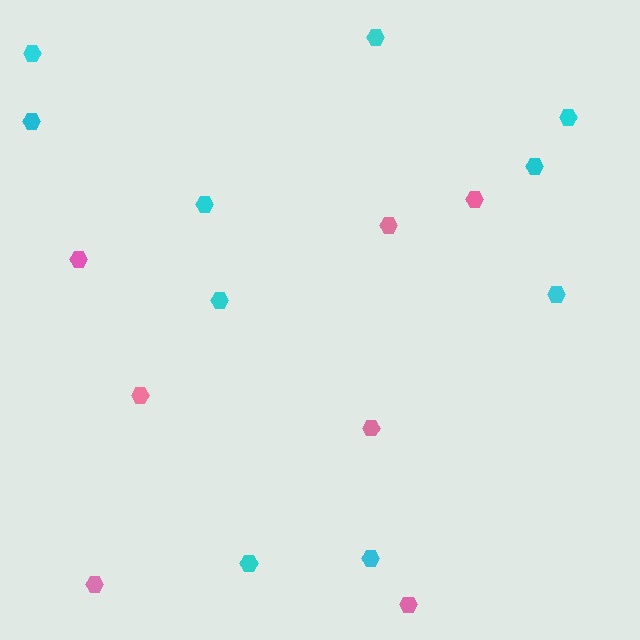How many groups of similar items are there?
There are 2 groups: one group of pink hexagons (7) and one group of cyan hexagons (10).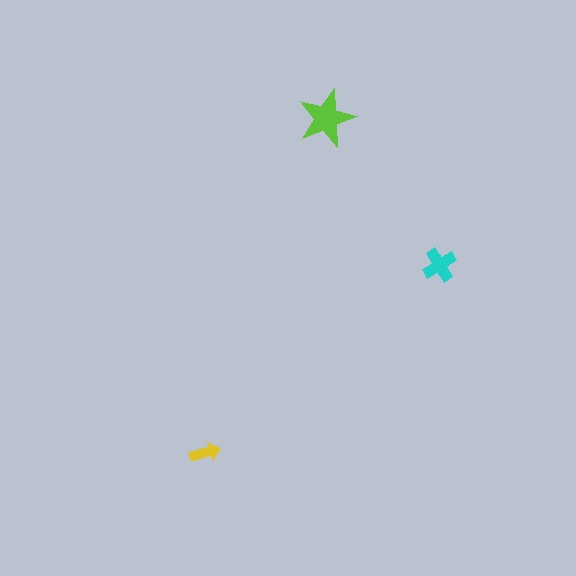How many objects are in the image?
There are 3 objects in the image.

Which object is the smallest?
The yellow arrow.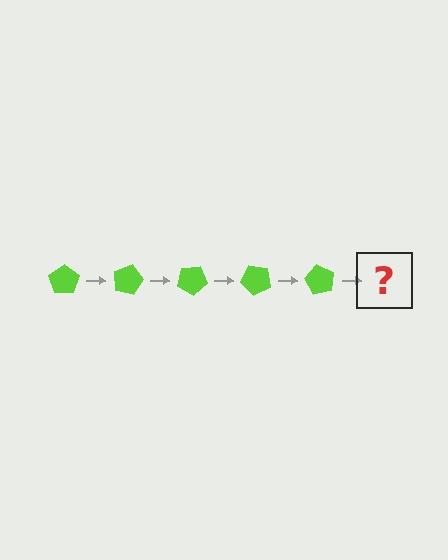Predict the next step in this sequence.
The next step is a lime pentagon rotated 75 degrees.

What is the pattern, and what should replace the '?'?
The pattern is that the pentagon rotates 15 degrees each step. The '?' should be a lime pentagon rotated 75 degrees.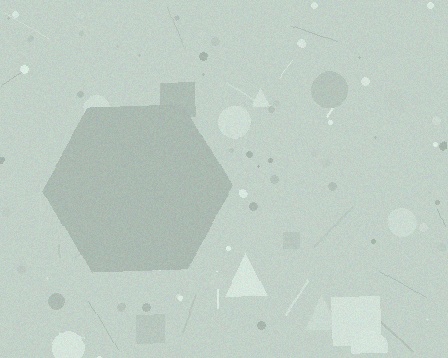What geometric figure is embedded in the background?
A hexagon is embedded in the background.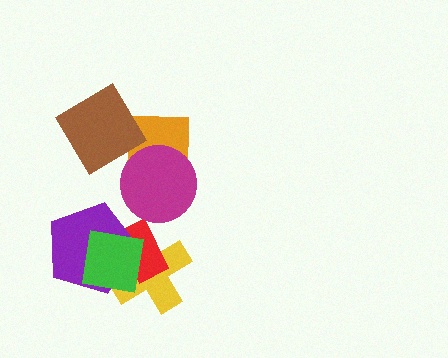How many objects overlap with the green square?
3 objects overlap with the green square.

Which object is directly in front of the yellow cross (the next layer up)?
The red rectangle is directly in front of the yellow cross.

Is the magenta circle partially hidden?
No, no other shape covers it.